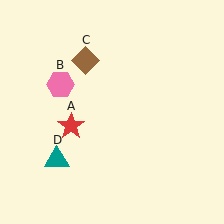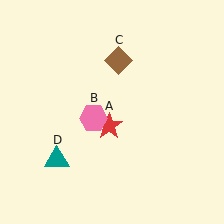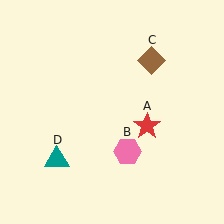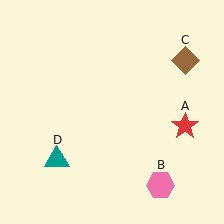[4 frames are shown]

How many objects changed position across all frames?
3 objects changed position: red star (object A), pink hexagon (object B), brown diamond (object C).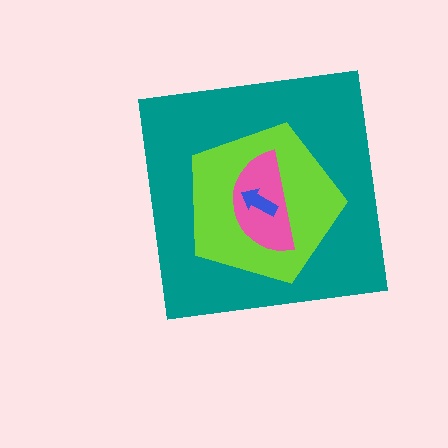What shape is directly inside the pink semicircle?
The blue arrow.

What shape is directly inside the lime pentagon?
The pink semicircle.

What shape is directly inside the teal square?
The lime pentagon.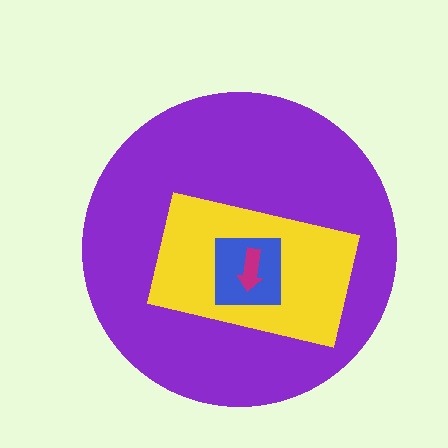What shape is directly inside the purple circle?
The yellow rectangle.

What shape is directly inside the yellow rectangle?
The blue square.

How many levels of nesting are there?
4.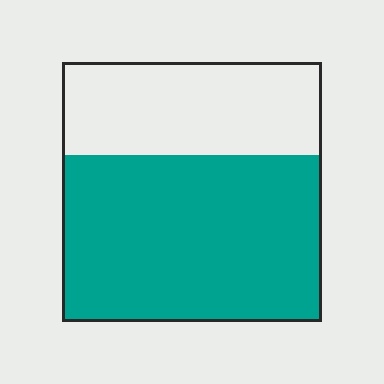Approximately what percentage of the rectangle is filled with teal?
Approximately 65%.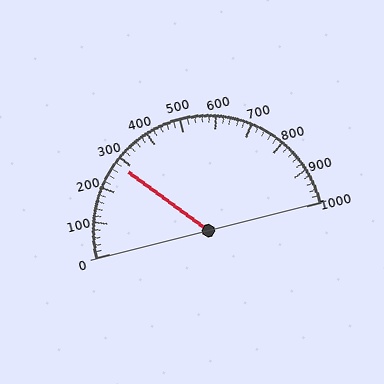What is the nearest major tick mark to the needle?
The nearest major tick mark is 300.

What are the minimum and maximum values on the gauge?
The gauge ranges from 0 to 1000.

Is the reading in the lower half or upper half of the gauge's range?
The reading is in the lower half of the range (0 to 1000).